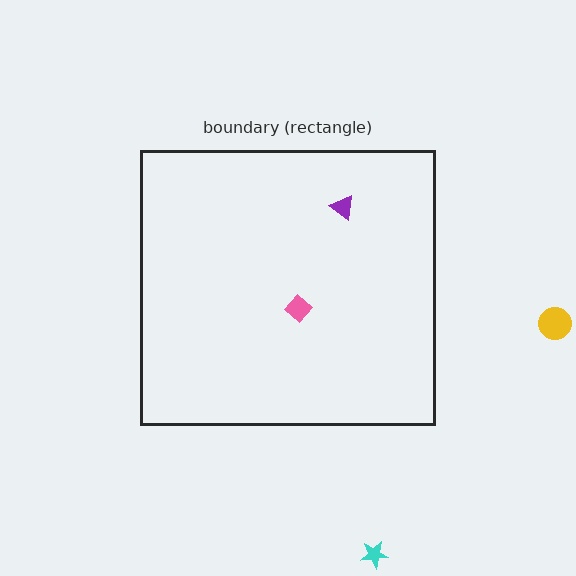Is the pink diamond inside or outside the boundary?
Inside.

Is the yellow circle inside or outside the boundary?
Outside.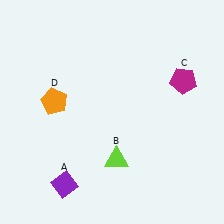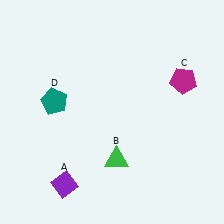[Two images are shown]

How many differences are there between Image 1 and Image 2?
There are 2 differences between the two images.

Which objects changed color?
B changed from lime to green. D changed from orange to teal.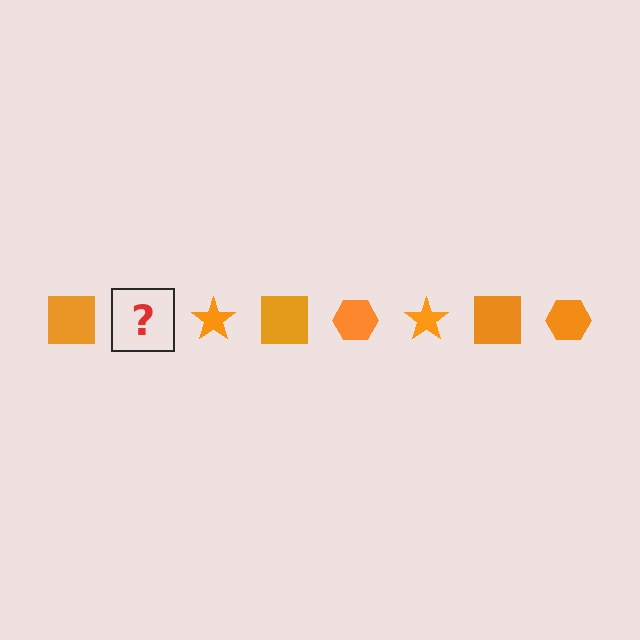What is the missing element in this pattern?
The missing element is an orange hexagon.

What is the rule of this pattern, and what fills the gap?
The rule is that the pattern cycles through square, hexagon, star shapes in orange. The gap should be filled with an orange hexagon.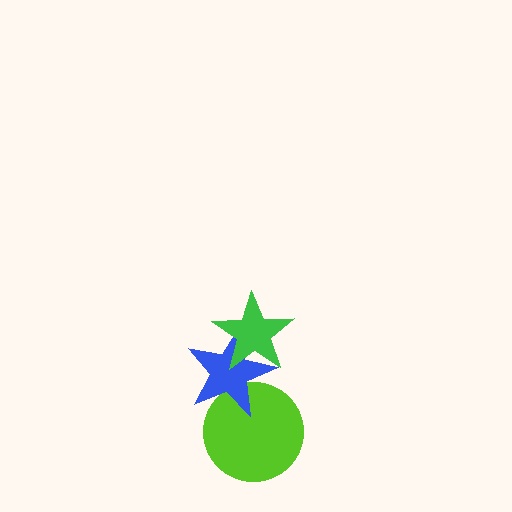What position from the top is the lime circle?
The lime circle is 3rd from the top.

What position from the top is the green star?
The green star is 1st from the top.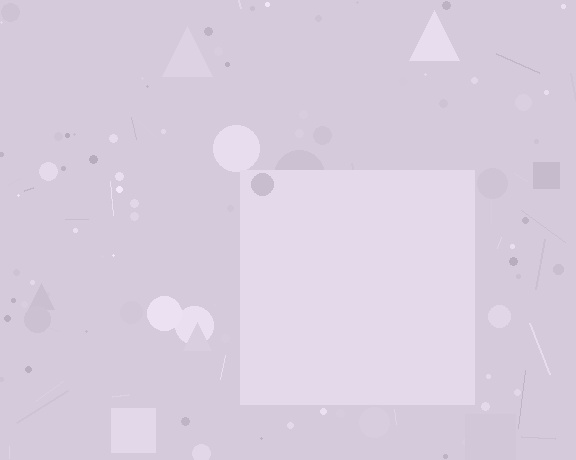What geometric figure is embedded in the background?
A square is embedded in the background.